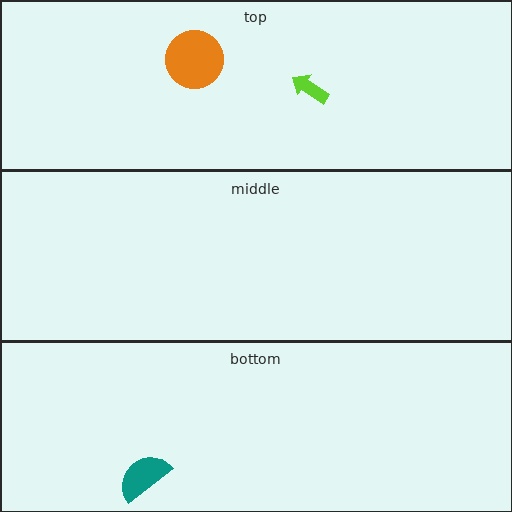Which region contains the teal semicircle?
The bottom region.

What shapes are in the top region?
The orange circle, the lime arrow.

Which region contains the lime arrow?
The top region.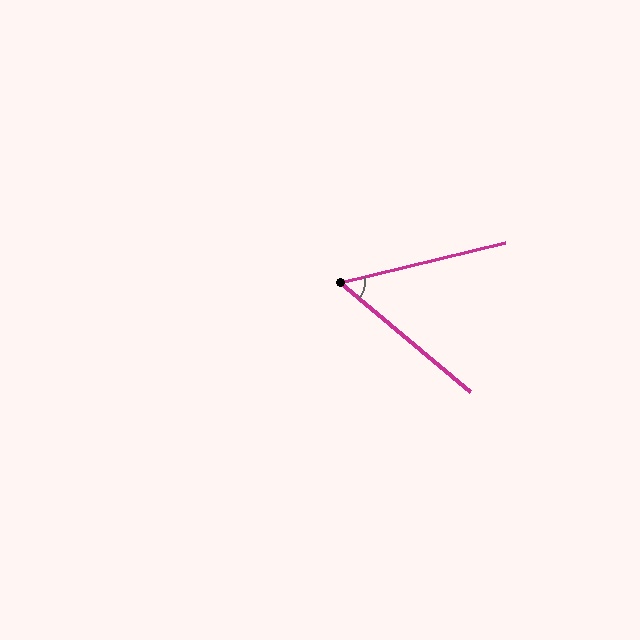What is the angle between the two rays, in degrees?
Approximately 54 degrees.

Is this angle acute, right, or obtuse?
It is acute.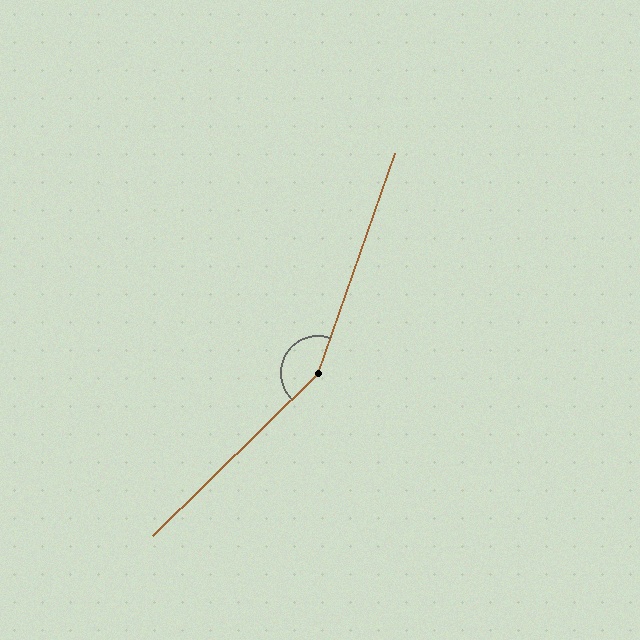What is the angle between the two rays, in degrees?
Approximately 154 degrees.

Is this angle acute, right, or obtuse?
It is obtuse.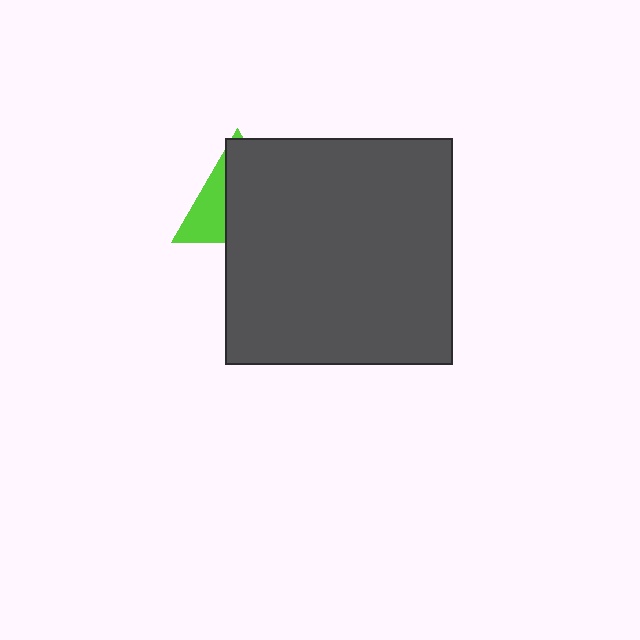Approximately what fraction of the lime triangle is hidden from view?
Roughly 66% of the lime triangle is hidden behind the dark gray square.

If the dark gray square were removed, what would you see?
You would see the complete lime triangle.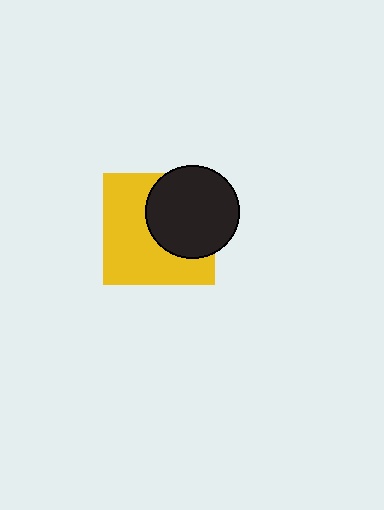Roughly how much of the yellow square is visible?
About half of it is visible (roughly 58%).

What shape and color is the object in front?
The object in front is a black circle.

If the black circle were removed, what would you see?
You would see the complete yellow square.